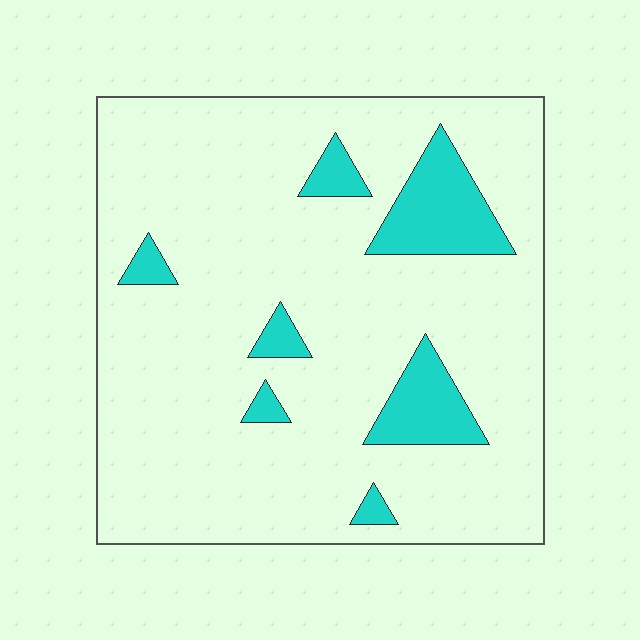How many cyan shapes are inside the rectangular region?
7.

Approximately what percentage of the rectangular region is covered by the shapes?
Approximately 15%.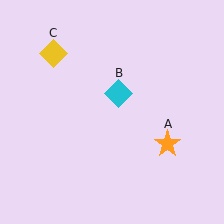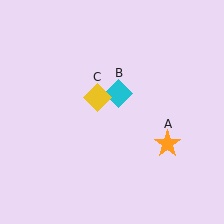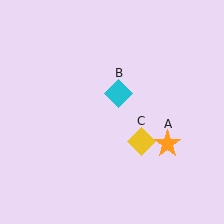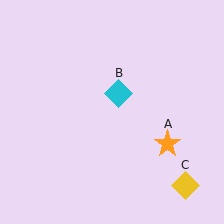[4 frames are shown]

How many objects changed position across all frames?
1 object changed position: yellow diamond (object C).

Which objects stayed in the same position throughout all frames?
Orange star (object A) and cyan diamond (object B) remained stationary.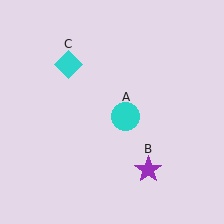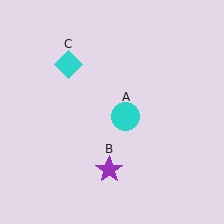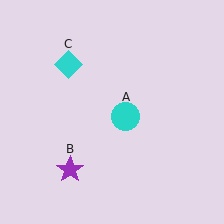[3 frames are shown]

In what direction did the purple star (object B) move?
The purple star (object B) moved left.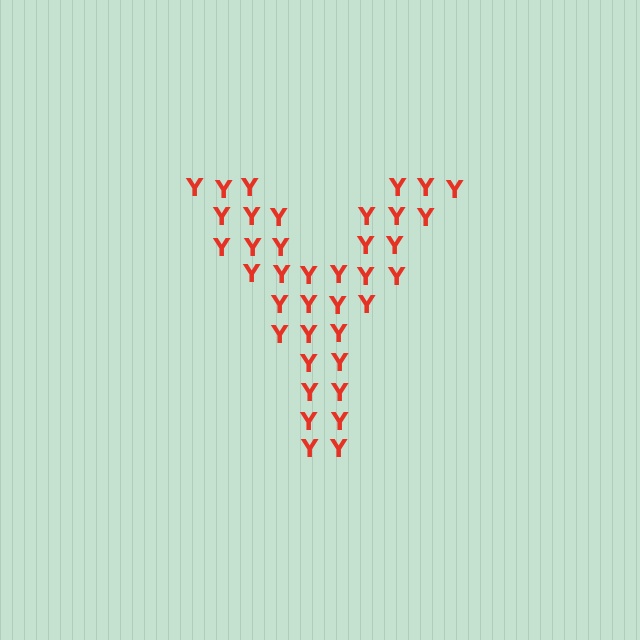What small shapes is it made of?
It is made of small letter Y's.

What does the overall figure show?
The overall figure shows the letter Y.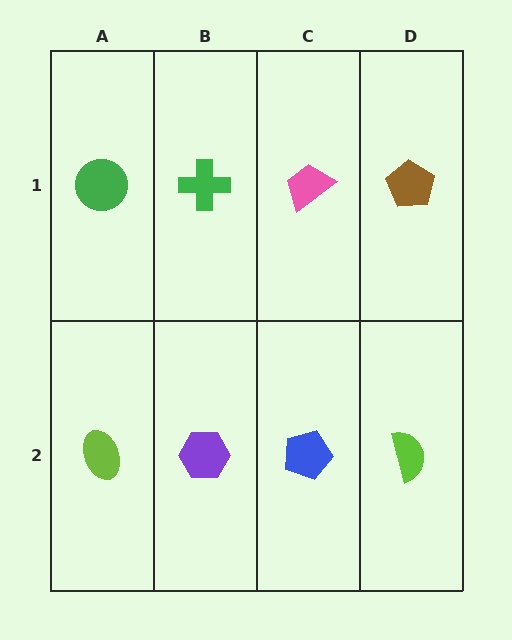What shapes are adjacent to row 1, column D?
A lime semicircle (row 2, column D), a pink trapezoid (row 1, column C).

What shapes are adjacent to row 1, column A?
A lime ellipse (row 2, column A), a green cross (row 1, column B).